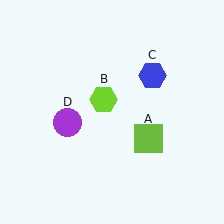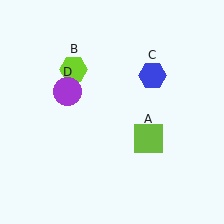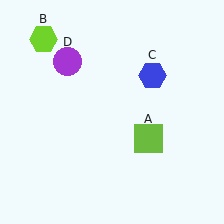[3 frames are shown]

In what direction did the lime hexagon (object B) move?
The lime hexagon (object B) moved up and to the left.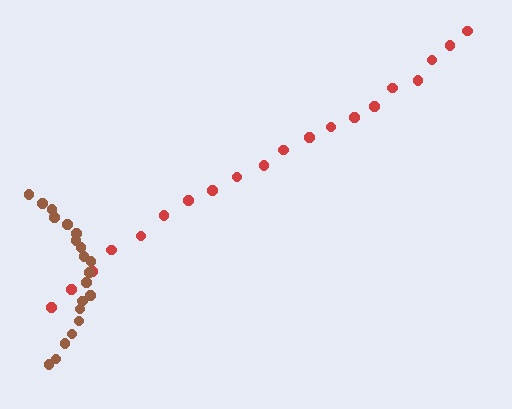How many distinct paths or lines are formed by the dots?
There are 2 distinct paths.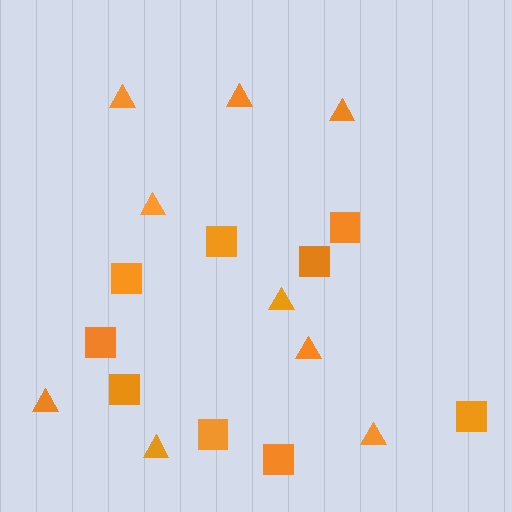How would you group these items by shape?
There are 2 groups: one group of triangles (9) and one group of squares (9).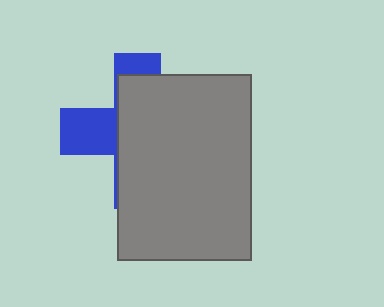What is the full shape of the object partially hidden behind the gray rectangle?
The partially hidden object is a blue cross.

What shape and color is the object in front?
The object in front is a gray rectangle.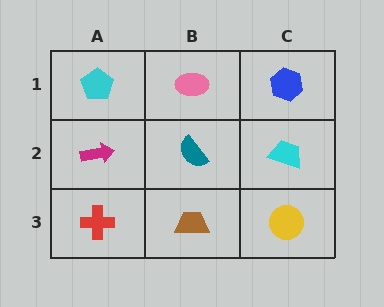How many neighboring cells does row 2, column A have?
3.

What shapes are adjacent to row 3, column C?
A cyan trapezoid (row 2, column C), a brown trapezoid (row 3, column B).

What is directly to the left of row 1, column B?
A cyan pentagon.